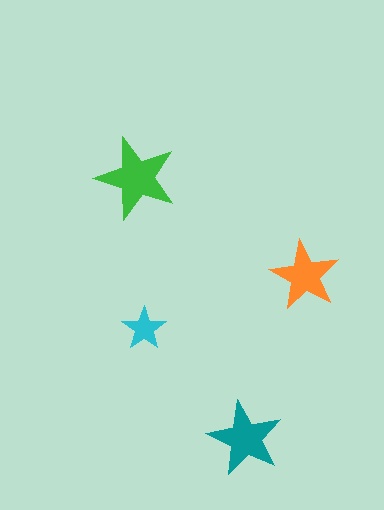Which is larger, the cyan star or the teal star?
The teal one.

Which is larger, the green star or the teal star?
The green one.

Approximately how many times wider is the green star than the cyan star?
About 2 times wider.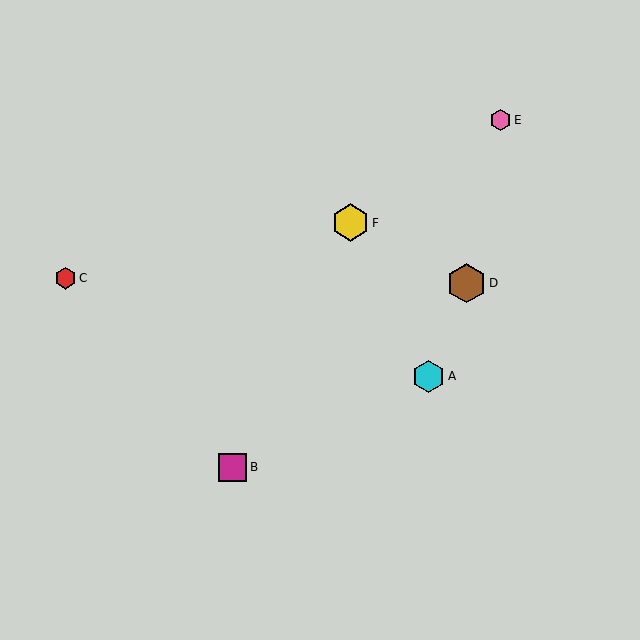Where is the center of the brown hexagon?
The center of the brown hexagon is at (466, 283).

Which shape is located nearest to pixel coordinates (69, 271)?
The red hexagon (labeled C) at (66, 278) is nearest to that location.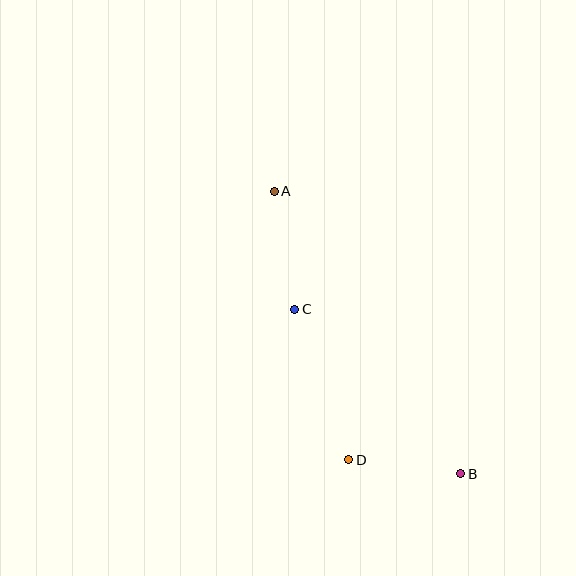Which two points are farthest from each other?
Points A and B are farthest from each other.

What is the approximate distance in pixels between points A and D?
The distance between A and D is approximately 279 pixels.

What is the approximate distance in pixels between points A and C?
The distance between A and C is approximately 120 pixels.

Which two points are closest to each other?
Points B and D are closest to each other.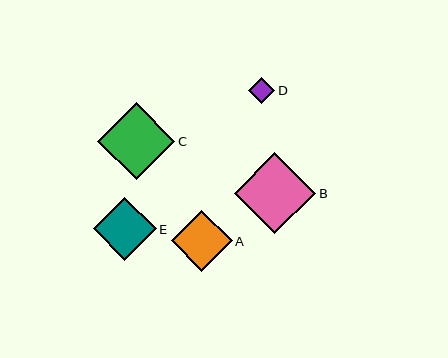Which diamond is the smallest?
Diamond D is the smallest with a size of approximately 26 pixels.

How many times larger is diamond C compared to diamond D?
Diamond C is approximately 3.0 times the size of diamond D.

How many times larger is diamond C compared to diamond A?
Diamond C is approximately 1.3 times the size of diamond A.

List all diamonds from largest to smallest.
From largest to smallest: B, C, E, A, D.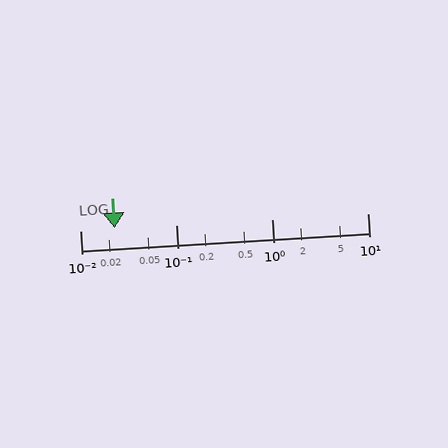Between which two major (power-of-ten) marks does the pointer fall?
The pointer is between 0.01 and 0.1.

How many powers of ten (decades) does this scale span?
The scale spans 3 decades, from 0.01 to 10.